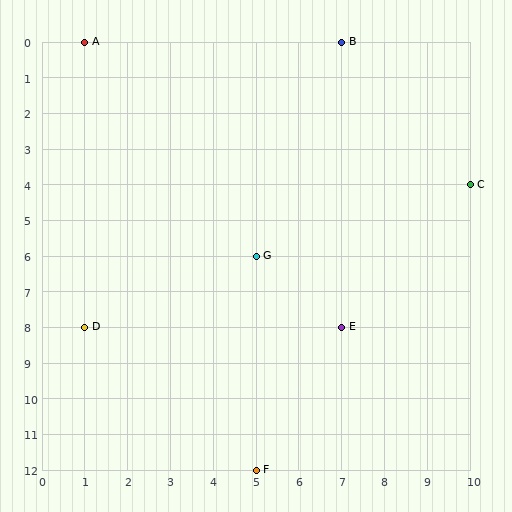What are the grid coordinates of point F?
Point F is at grid coordinates (5, 12).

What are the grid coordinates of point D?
Point D is at grid coordinates (1, 8).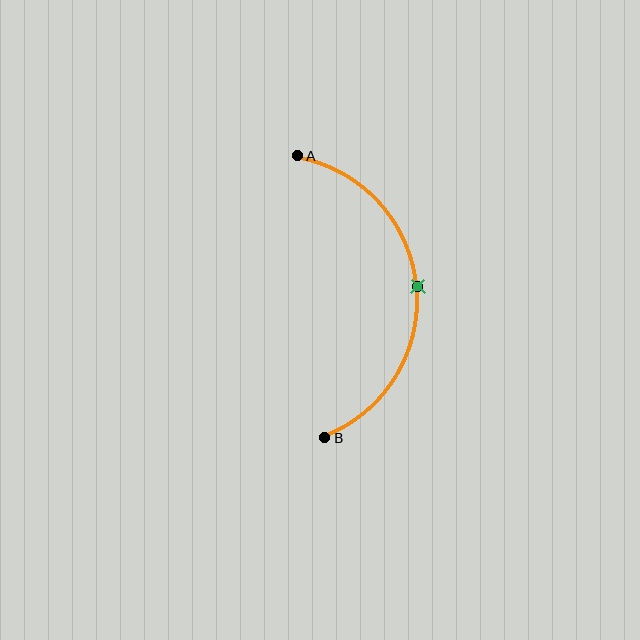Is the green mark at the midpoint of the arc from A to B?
Yes. The green mark lies on the arc at equal arc-length from both A and B — it is the arc midpoint.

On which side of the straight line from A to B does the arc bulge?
The arc bulges to the right of the straight line connecting A and B.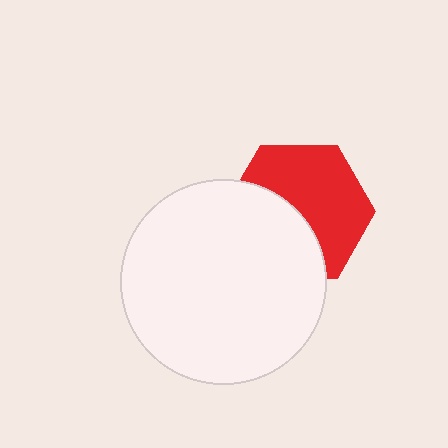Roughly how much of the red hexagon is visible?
About half of it is visible (roughly 57%).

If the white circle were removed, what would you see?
You would see the complete red hexagon.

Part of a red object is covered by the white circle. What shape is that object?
It is a hexagon.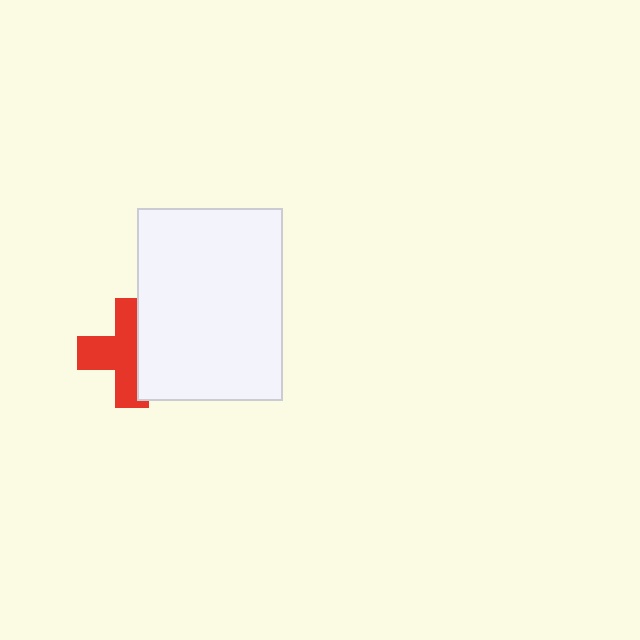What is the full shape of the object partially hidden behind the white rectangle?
The partially hidden object is a red cross.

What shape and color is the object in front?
The object in front is a white rectangle.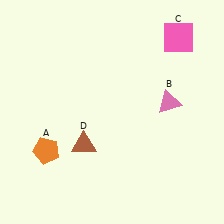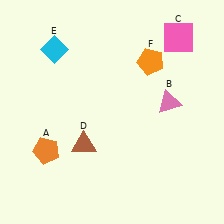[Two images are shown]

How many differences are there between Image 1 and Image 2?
There are 2 differences between the two images.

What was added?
A cyan diamond (E), an orange pentagon (F) were added in Image 2.